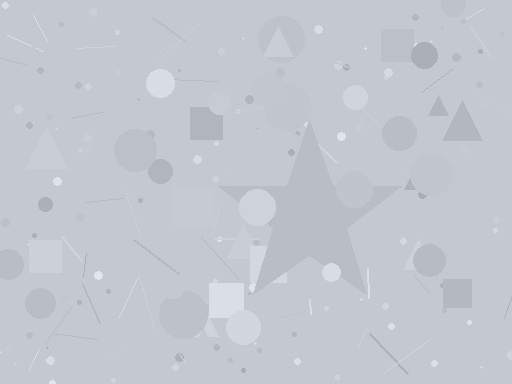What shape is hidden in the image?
A star is hidden in the image.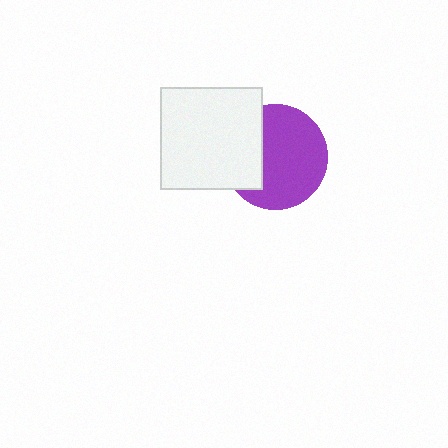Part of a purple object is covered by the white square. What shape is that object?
It is a circle.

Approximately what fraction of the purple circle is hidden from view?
Roughly 32% of the purple circle is hidden behind the white square.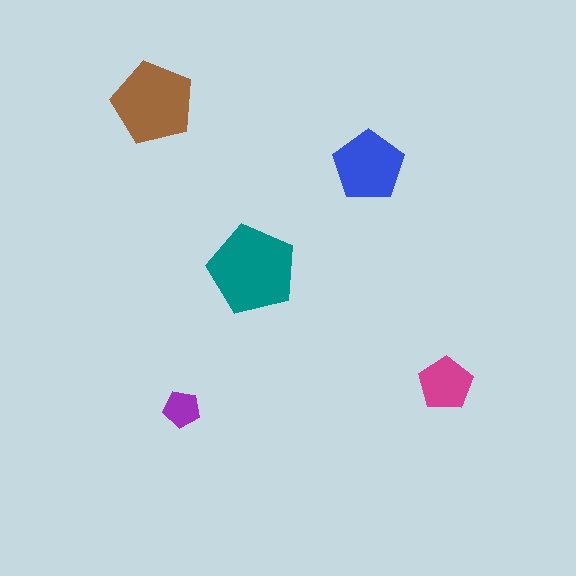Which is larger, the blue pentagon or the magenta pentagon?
The blue one.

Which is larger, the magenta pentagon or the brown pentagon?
The brown one.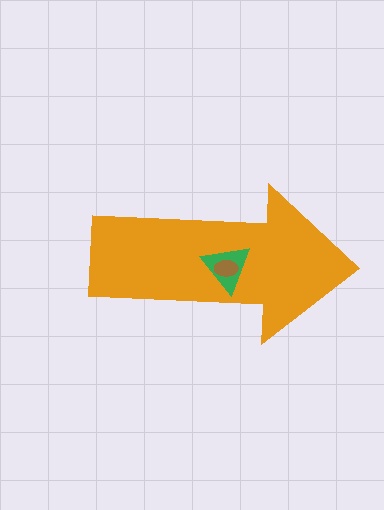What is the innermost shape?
The brown ellipse.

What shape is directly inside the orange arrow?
The green triangle.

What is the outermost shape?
The orange arrow.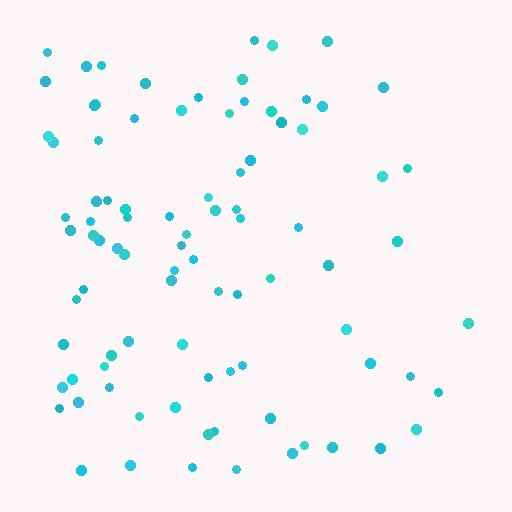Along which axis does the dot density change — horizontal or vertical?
Horizontal.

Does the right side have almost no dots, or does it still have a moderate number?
Still a moderate number, just noticeably fewer than the left.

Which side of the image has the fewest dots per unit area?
The right.